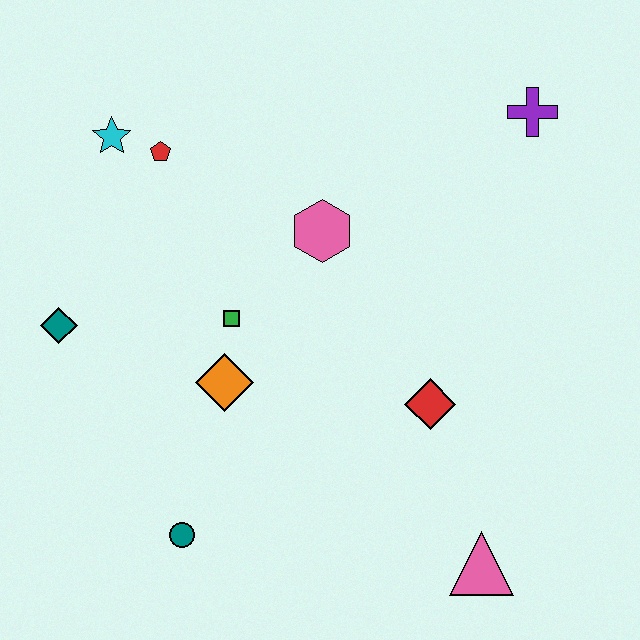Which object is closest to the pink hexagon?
The green square is closest to the pink hexagon.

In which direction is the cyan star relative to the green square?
The cyan star is above the green square.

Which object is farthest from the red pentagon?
The pink triangle is farthest from the red pentagon.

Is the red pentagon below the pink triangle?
No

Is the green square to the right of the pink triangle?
No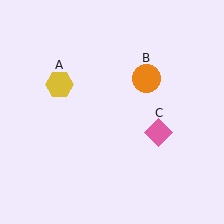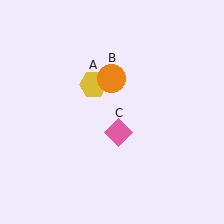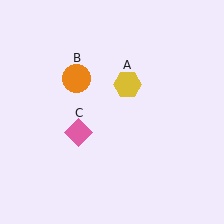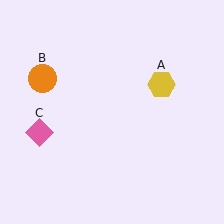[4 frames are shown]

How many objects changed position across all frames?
3 objects changed position: yellow hexagon (object A), orange circle (object B), pink diamond (object C).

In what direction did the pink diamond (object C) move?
The pink diamond (object C) moved left.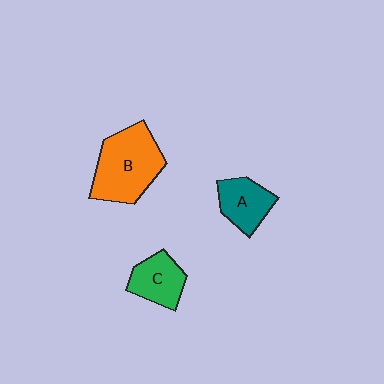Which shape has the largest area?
Shape B (orange).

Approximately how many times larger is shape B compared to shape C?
Approximately 1.8 times.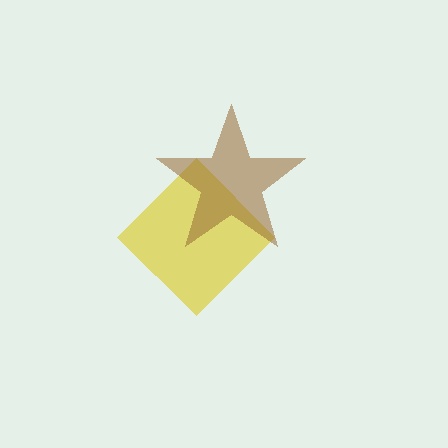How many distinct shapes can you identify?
There are 2 distinct shapes: a yellow diamond, a brown star.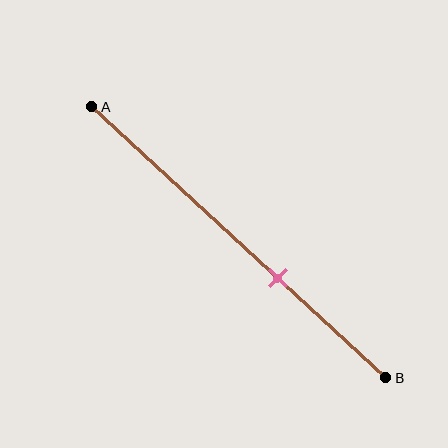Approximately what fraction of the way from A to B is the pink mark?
The pink mark is approximately 65% of the way from A to B.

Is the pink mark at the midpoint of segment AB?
No, the mark is at about 65% from A, not at the 50% midpoint.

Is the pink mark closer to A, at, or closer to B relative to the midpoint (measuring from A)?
The pink mark is closer to point B than the midpoint of segment AB.